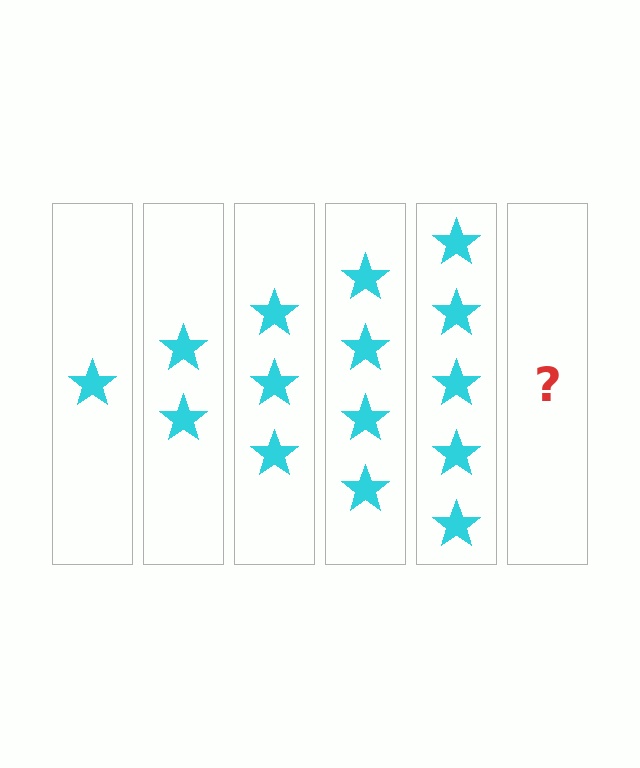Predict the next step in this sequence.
The next step is 6 stars.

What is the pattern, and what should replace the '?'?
The pattern is that each step adds one more star. The '?' should be 6 stars.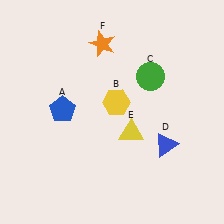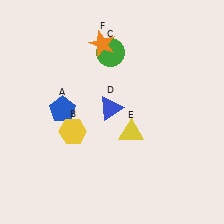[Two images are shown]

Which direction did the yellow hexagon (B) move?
The yellow hexagon (B) moved left.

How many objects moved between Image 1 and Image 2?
3 objects moved between the two images.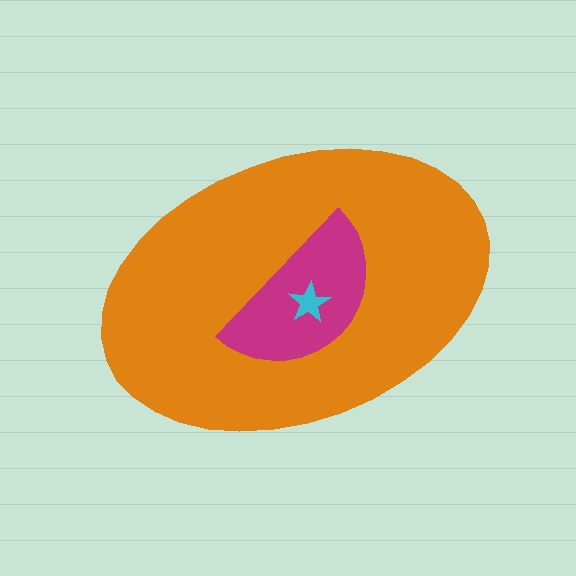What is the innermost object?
The cyan star.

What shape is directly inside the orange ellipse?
The magenta semicircle.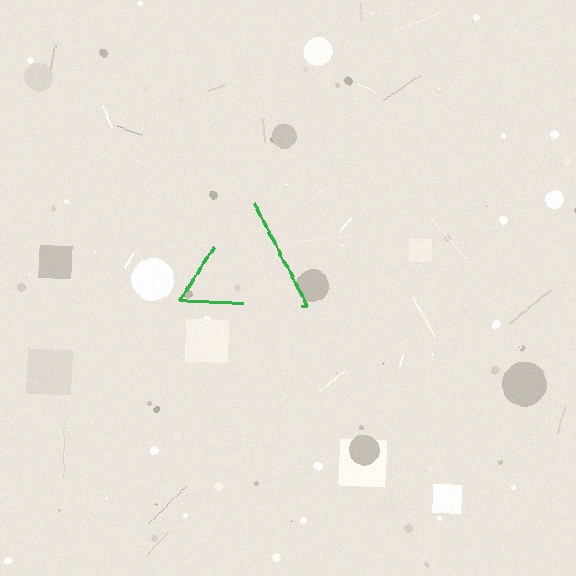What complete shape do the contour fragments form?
The contour fragments form a triangle.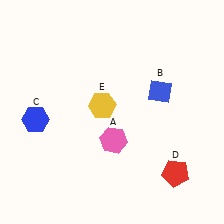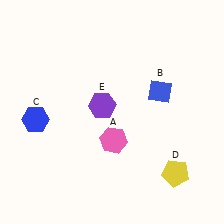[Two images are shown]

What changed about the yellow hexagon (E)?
In Image 1, E is yellow. In Image 2, it changed to purple.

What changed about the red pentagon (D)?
In Image 1, D is red. In Image 2, it changed to yellow.